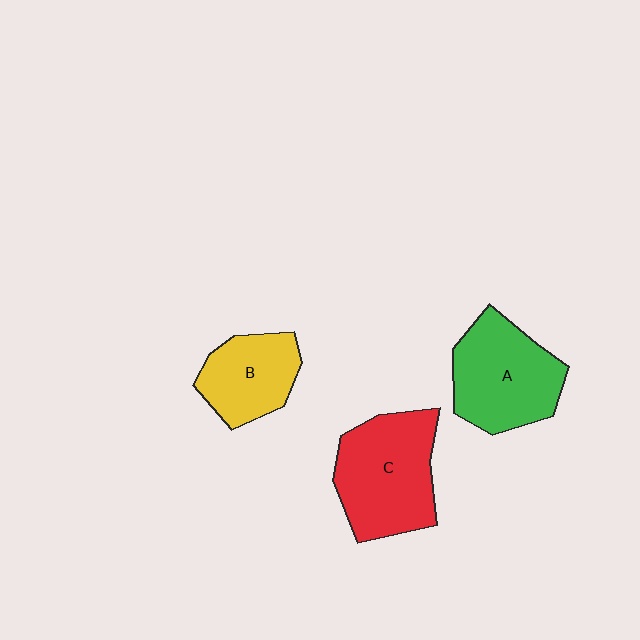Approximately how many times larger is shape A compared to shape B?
Approximately 1.4 times.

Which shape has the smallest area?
Shape B (yellow).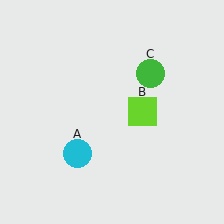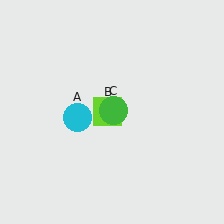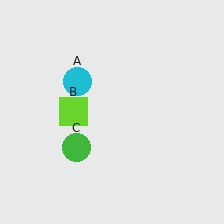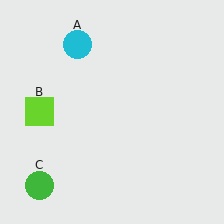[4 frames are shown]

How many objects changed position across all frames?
3 objects changed position: cyan circle (object A), lime square (object B), green circle (object C).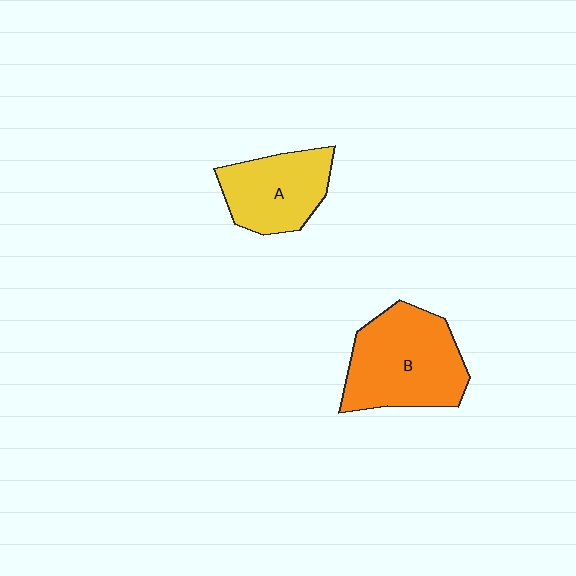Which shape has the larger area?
Shape B (orange).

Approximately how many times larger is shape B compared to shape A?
Approximately 1.4 times.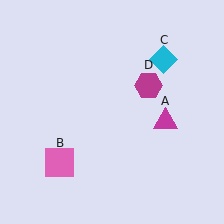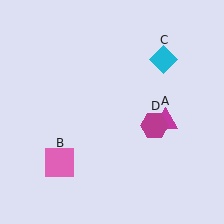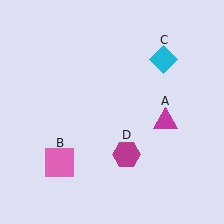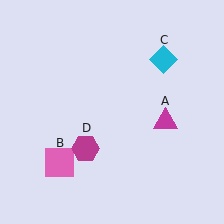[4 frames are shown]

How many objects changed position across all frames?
1 object changed position: magenta hexagon (object D).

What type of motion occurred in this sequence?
The magenta hexagon (object D) rotated clockwise around the center of the scene.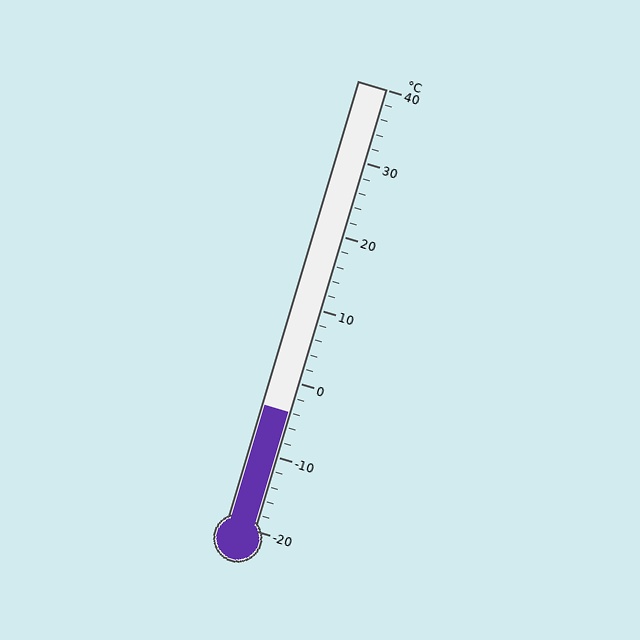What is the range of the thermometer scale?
The thermometer scale ranges from -20°C to 40°C.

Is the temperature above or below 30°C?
The temperature is below 30°C.